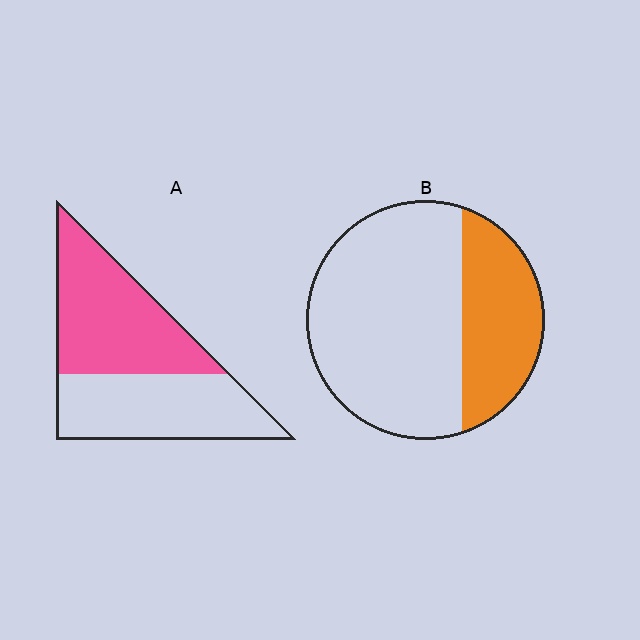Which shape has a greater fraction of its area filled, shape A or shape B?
Shape A.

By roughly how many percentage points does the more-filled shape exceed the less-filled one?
By roughly 20 percentage points (A over B).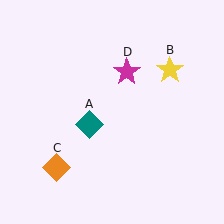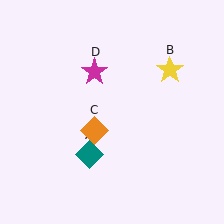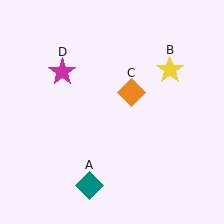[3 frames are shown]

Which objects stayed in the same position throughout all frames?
Yellow star (object B) remained stationary.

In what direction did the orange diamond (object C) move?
The orange diamond (object C) moved up and to the right.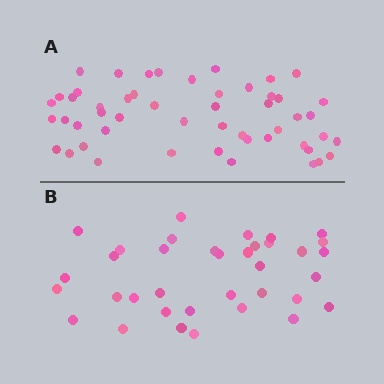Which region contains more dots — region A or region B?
Region A (the top region) has more dots.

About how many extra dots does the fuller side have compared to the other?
Region A has approximately 15 more dots than region B.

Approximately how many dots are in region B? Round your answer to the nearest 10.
About 40 dots. (The exact count is 36, which rounds to 40.)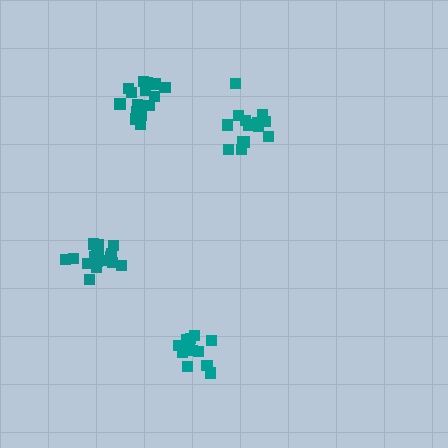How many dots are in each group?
Group 1: 14 dots, Group 2: 17 dots, Group 3: 12 dots, Group 4: 18 dots (61 total).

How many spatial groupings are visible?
There are 4 spatial groupings.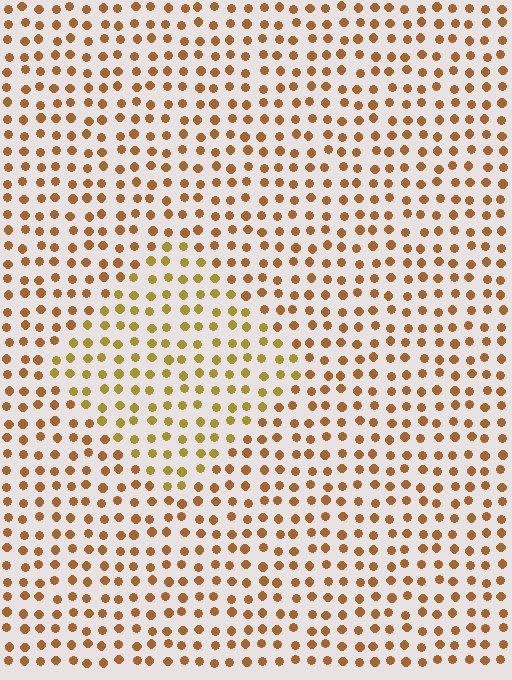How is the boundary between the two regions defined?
The boundary is defined purely by a slight shift in hue (about 24 degrees). Spacing, size, and orientation are identical on both sides.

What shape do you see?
I see a diamond.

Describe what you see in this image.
The image is filled with small brown elements in a uniform arrangement. A diamond-shaped region is visible where the elements are tinted to a slightly different hue, forming a subtle color boundary.